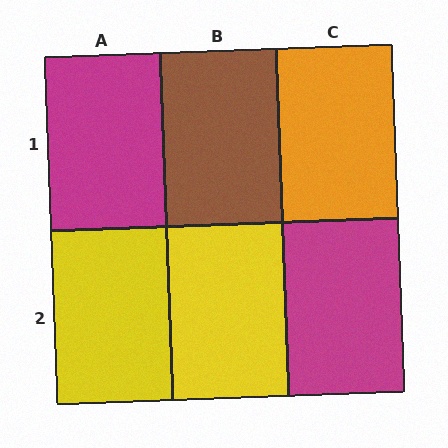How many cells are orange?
1 cell is orange.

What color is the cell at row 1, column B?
Brown.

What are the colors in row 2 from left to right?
Yellow, yellow, magenta.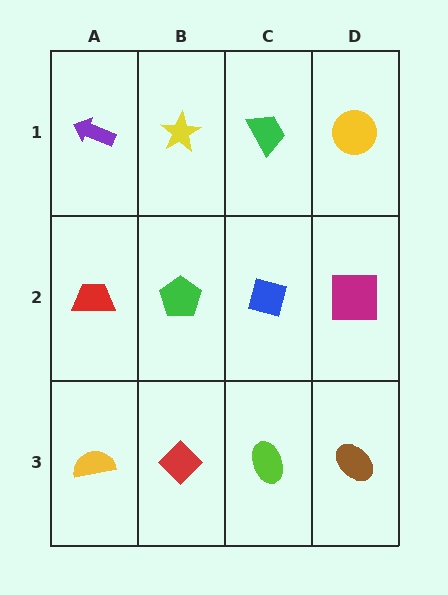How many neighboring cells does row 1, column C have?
3.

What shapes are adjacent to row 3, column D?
A magenta square (row 2, column D), a lime ellipse (row 3, column C).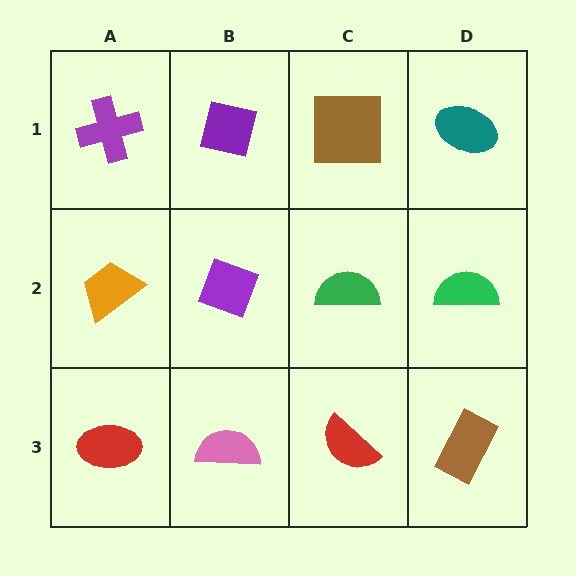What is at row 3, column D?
A brown rectangle.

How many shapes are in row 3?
4 shapes.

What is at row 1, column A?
A purple cross.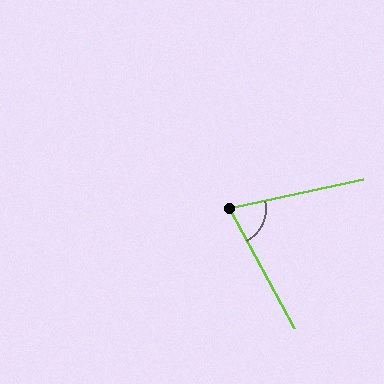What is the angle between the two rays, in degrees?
Approximately 74 degrees.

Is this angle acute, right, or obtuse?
It is acute.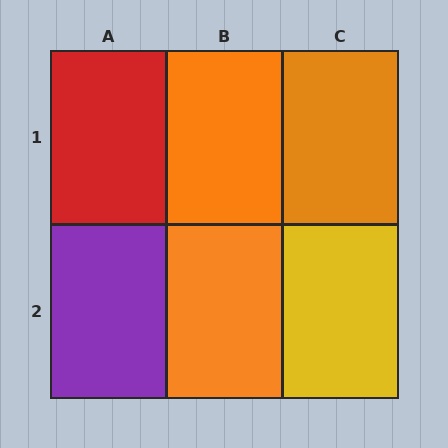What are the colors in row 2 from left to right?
Purple, orange, yellow.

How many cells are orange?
3 cells are orange.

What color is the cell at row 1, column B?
Orange.